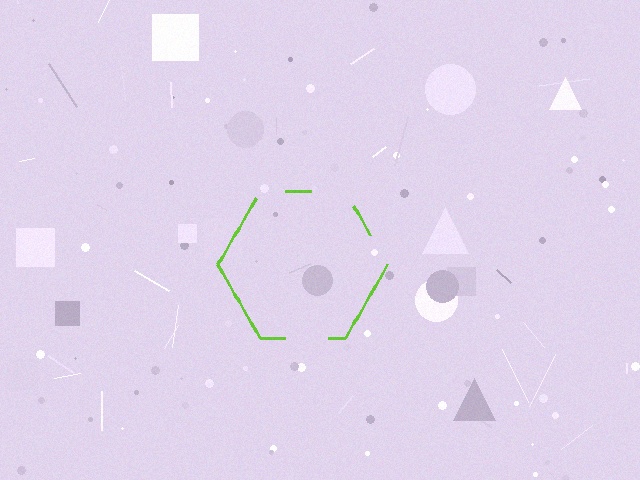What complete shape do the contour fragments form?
The contour fragments form a hexagon.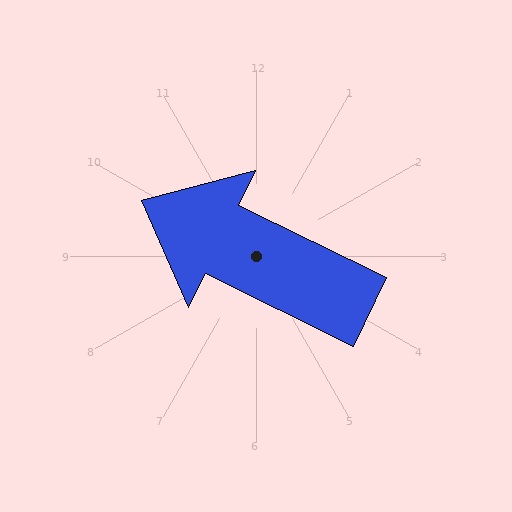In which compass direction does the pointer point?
Northwest.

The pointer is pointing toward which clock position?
Roughly 10 o'clock.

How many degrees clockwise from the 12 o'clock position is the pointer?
Approximately 296 degrees.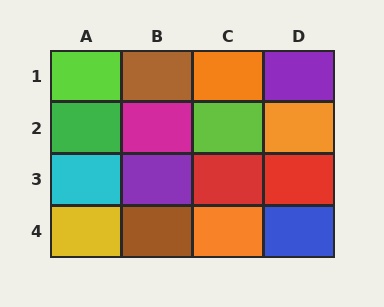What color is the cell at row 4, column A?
Yellow.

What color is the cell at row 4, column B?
Brown.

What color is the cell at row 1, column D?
Purple.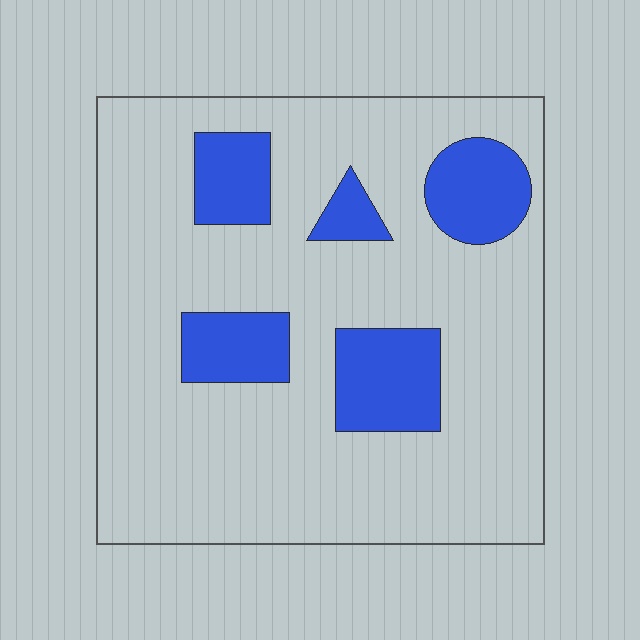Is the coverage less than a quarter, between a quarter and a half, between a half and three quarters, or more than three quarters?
Less than a quarter.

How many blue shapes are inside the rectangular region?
5.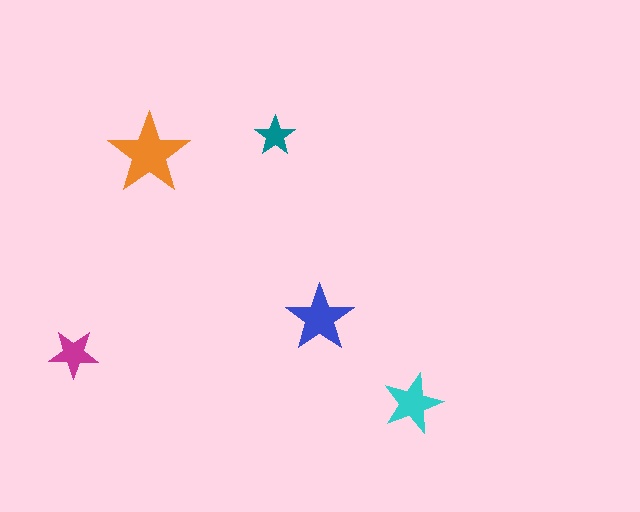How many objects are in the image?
There are 5 objects in the image.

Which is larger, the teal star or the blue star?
The blue one.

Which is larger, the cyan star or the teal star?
The cyan one.